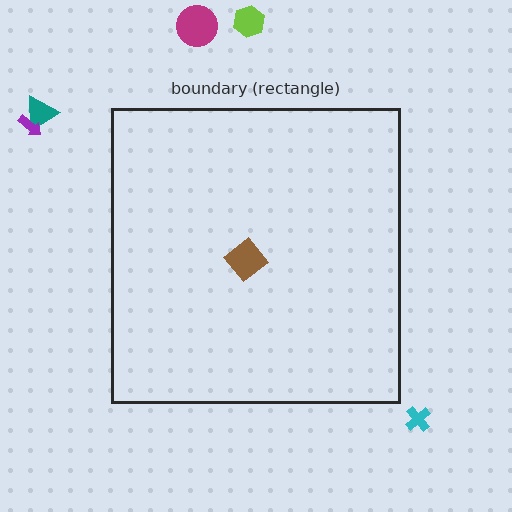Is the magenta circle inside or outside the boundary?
Outside.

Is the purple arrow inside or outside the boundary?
Outside.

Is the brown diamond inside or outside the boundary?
Inside.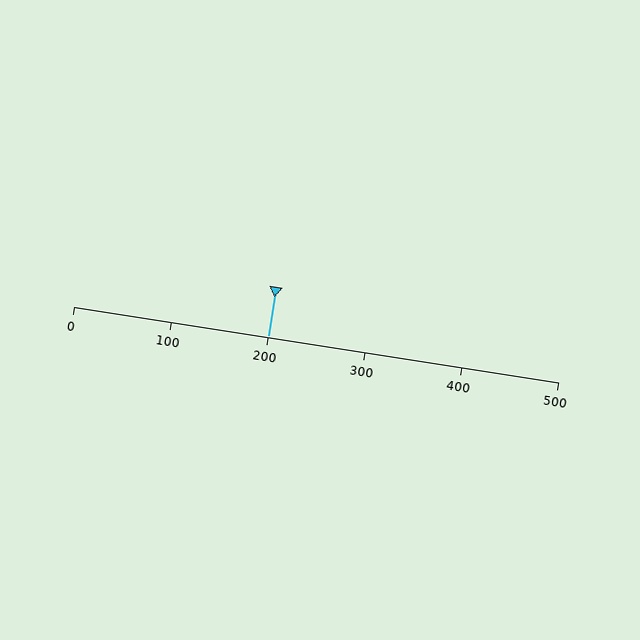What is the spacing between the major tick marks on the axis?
The major ticks are spaced 100 apart.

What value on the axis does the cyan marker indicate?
The marker indicates approximately 200.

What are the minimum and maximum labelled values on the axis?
The axis runs from 0 to 500.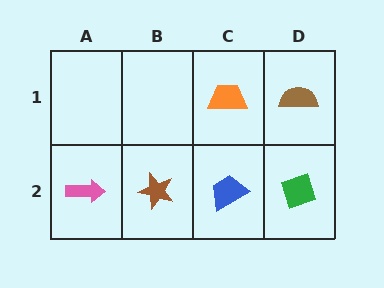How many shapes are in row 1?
2 shapes.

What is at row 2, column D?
A green diamond.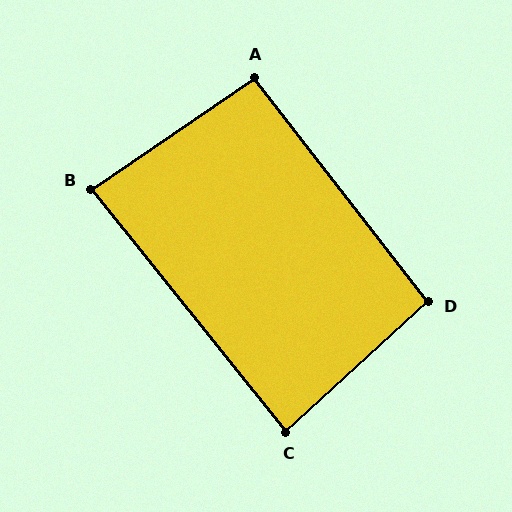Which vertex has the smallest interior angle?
B, at approximately 85 degrees.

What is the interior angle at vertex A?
Approximately 94 degrees (approximately right).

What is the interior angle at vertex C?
Approximately 86 degrees (approximately right).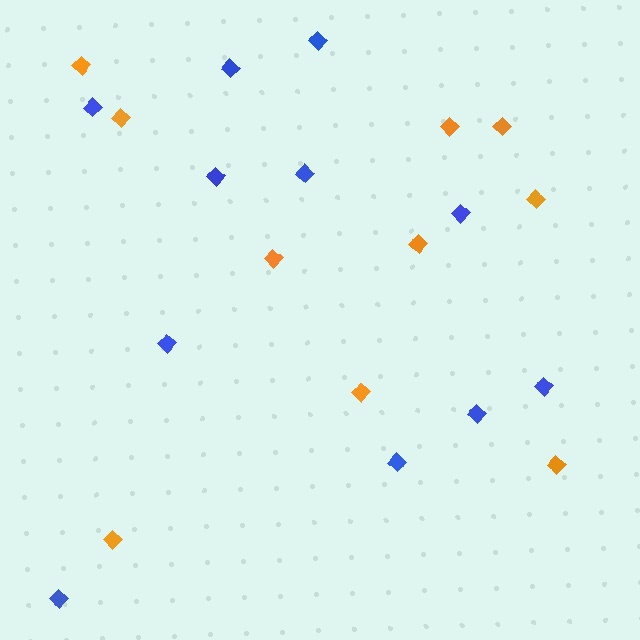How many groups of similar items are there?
There are 2 groups: one group of blue diamonds (11) and one group of orange diamonds (10).